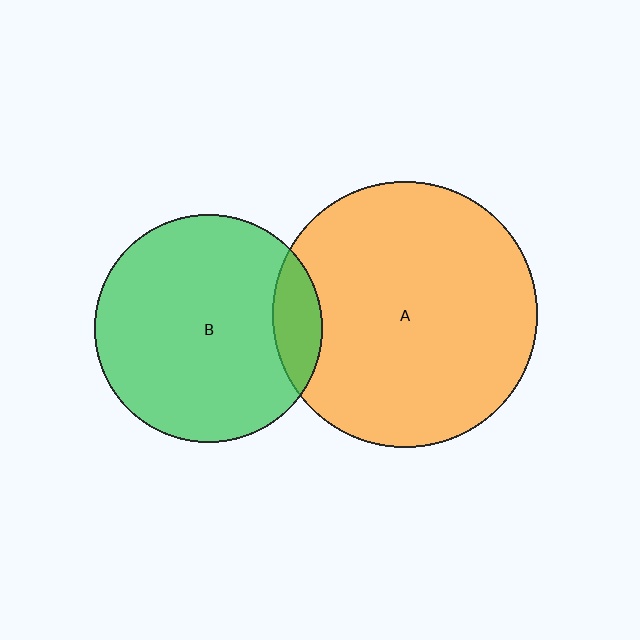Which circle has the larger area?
Circle A (orange).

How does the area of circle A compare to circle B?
Approximately 1.4 times.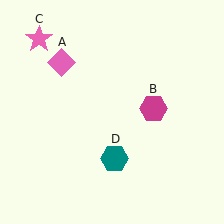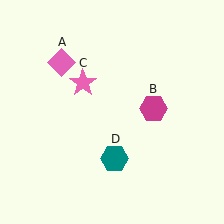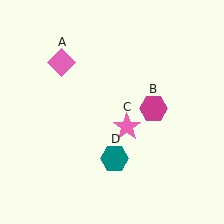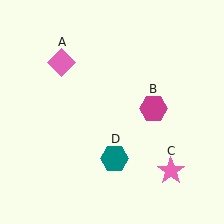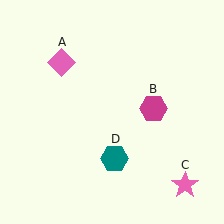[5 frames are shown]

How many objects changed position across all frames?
1 object changed position: pink star (object C).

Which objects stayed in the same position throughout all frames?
Pink diamond (object A) and magenta hexagon (object B) and teal hexagon (object D) remained stationary.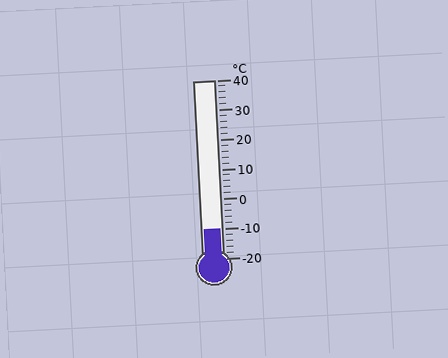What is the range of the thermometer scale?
The thermometer scale ranges from -20°C to 40°C.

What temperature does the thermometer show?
The thermometer shows approximately -10°C.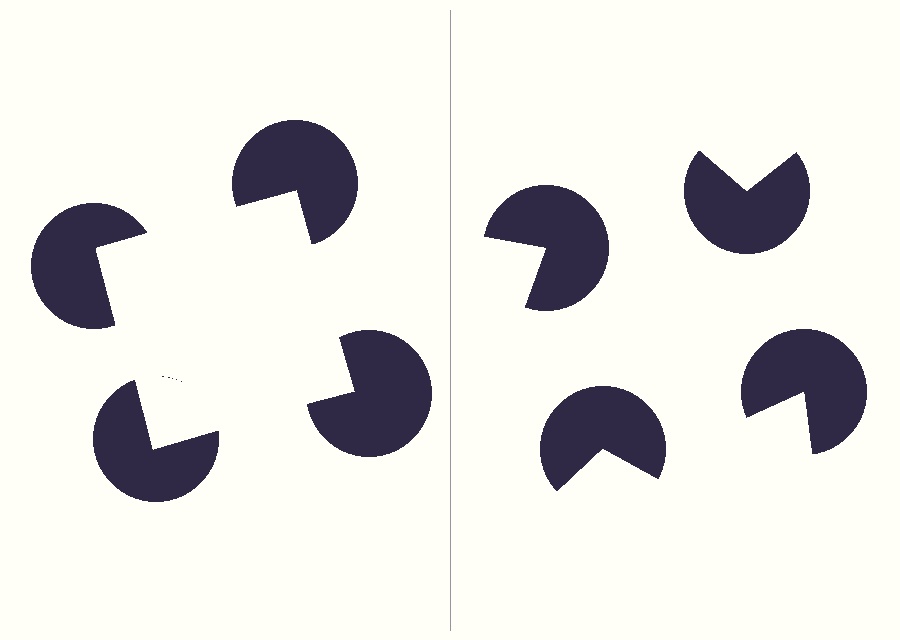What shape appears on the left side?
An illusory square.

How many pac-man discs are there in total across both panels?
8 — 4 on each side.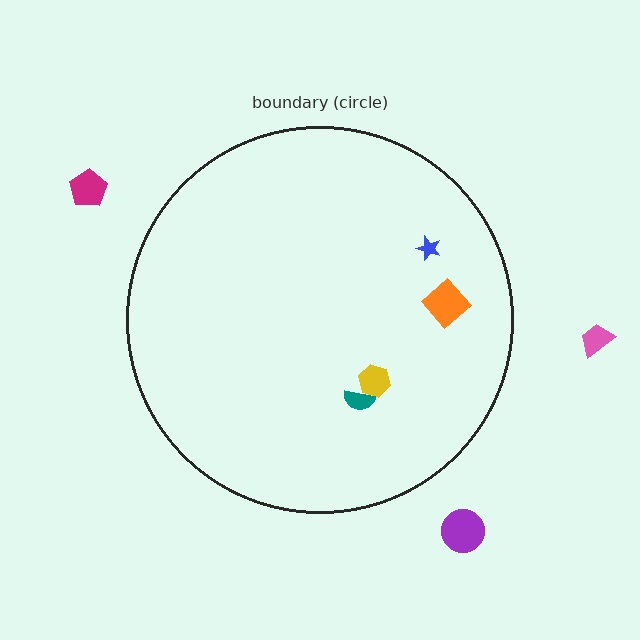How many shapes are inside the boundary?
4 inside, 3 outside.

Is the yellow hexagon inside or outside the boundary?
Inside.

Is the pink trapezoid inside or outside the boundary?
Outside.